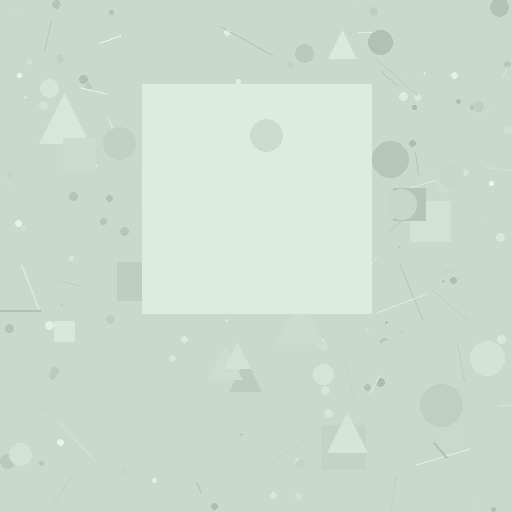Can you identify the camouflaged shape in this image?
The camouflaged shape is a square.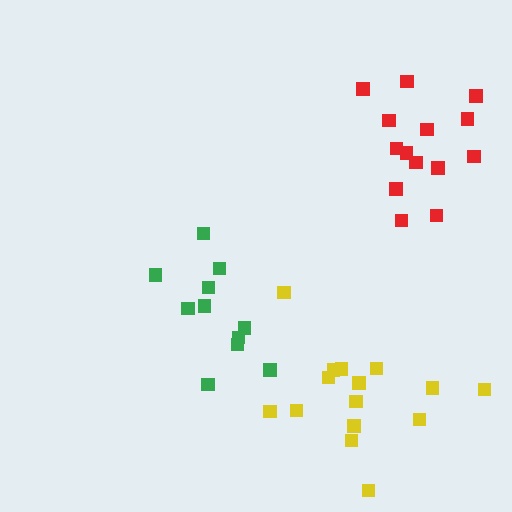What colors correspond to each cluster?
The clusters are colored: green, red, yellow.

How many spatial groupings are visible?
There are 3 spatial groupings.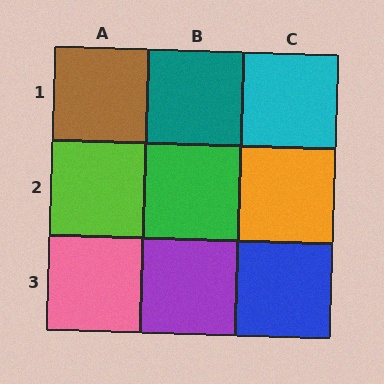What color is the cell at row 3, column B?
Purple.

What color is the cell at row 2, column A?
Lime.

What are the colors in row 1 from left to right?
Brown, teal, cyan.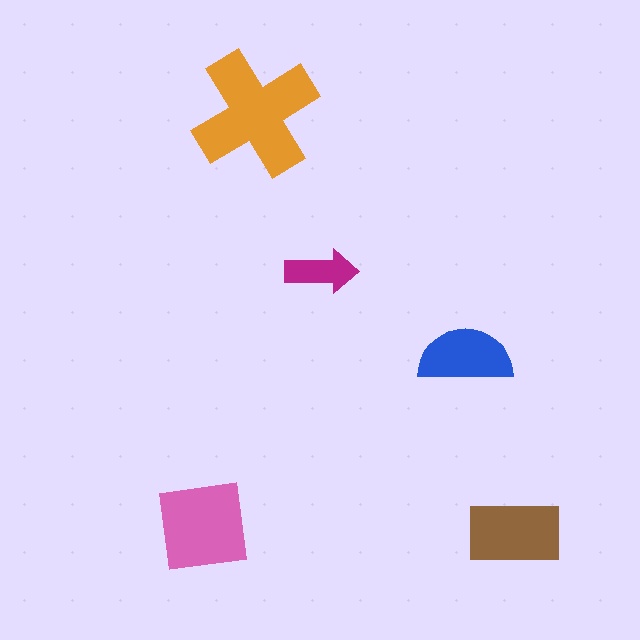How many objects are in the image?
There are 5 objects in the image.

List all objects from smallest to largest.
The magenta arrow, the blue semicircle, the brown rectangle, the pink square, the orange cross.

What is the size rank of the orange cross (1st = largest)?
1st.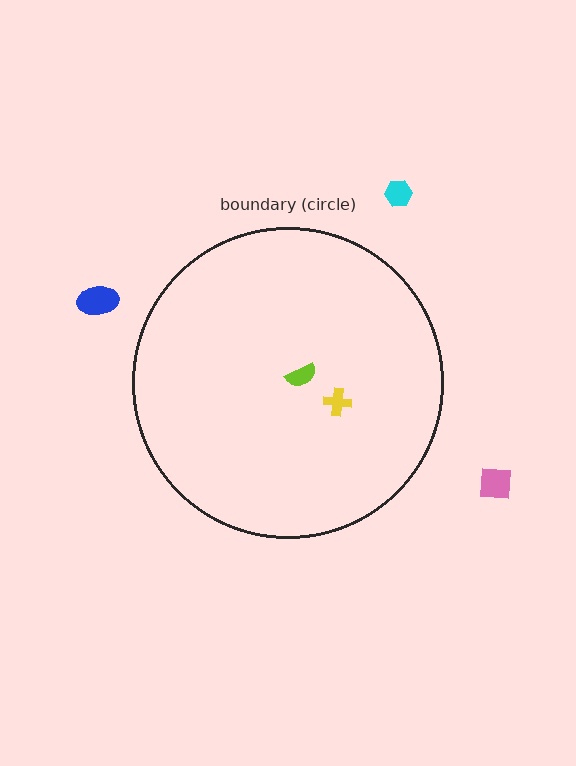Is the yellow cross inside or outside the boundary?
Inside.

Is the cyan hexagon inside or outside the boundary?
Outside.